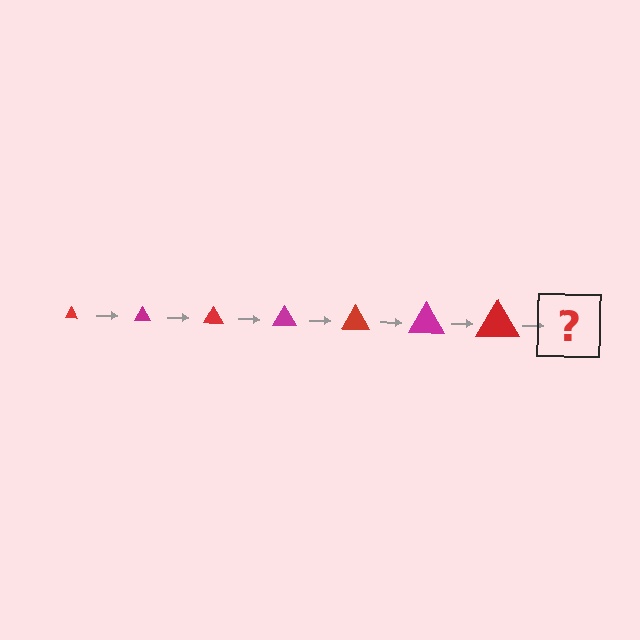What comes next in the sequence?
The next element should be a magenta triangle, larger than the previous one.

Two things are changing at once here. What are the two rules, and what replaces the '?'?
The two rules are that the triangle grows larger each step and the color cycles through red and magenta. The '?' should be a magenta triangle, larger than the previous one.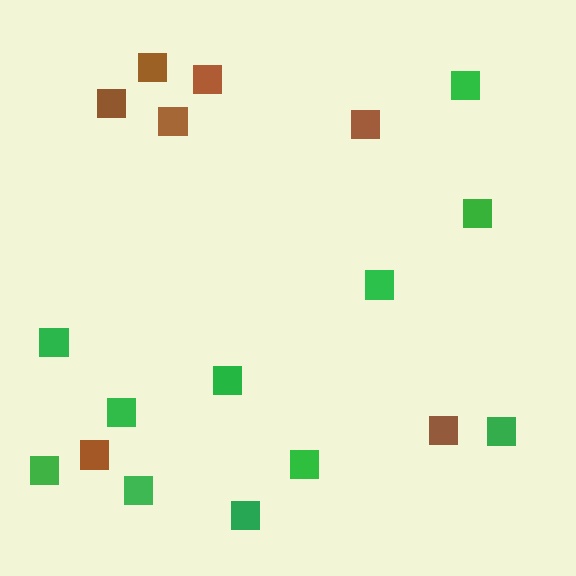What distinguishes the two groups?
There are 2 groups: one group of brown squares (7) and one group of green squares (11).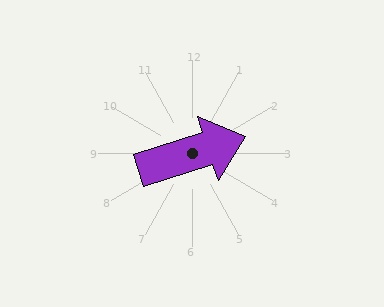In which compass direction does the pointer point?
East.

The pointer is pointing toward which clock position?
Roughly 2 o'clock.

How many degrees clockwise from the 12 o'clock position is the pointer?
Approximately 73 degrees.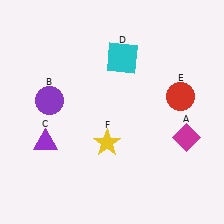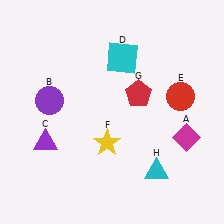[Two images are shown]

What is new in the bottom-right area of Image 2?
A cyan triangle (H) was added in the bottom-right area of Image 2.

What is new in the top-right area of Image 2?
A red pentagon (G) was added in the top-right area of Image 2.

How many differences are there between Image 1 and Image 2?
There are 2 differences between the two images.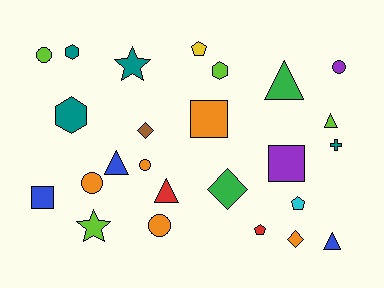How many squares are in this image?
There are 3 squares.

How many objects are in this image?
There are 25 objects.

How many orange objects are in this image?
There are 5 orange objects.